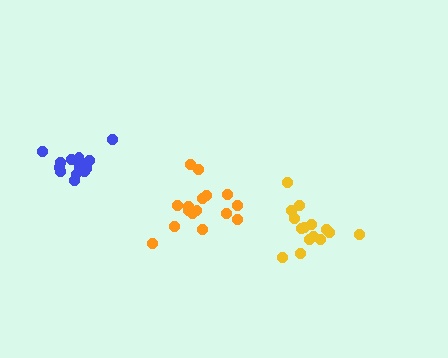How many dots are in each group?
Group 1: 15 dots, Group 2: 14 dots, Group 3: 16 dots (45 total).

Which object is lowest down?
The yellow cluster is bottommost.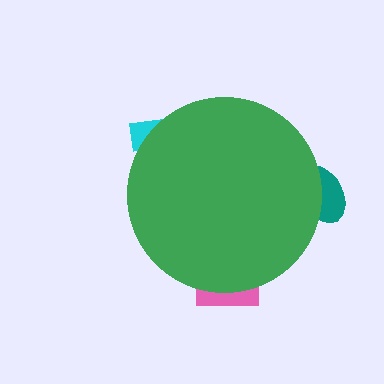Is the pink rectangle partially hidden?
Yes, the pink rectangle is partially hidden behind the green circle.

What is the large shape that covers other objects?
A green circle.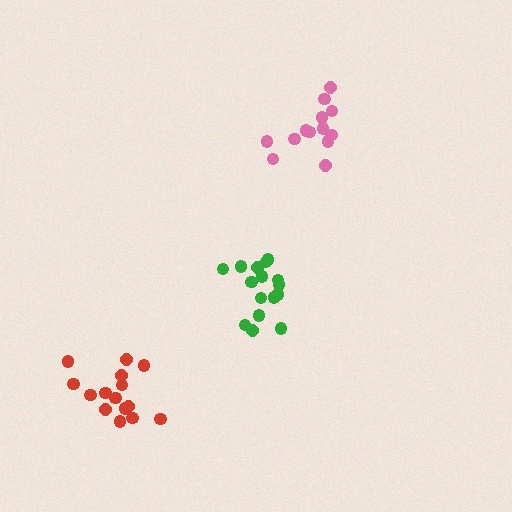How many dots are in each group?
Group 1: 15 dots, Group 2: 13 dots, Group 3: 16 dots (44 total).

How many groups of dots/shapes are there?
There are 3 groups.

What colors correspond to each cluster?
The clusters are colored: red, pink, green.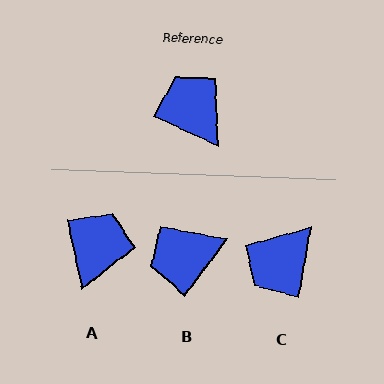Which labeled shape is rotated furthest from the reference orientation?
C, about 104 degrees away.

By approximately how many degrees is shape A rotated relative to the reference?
Approximately 53 degrees clockwise.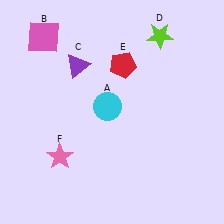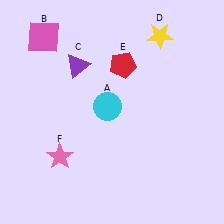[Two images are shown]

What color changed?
The star (D) changed from lime in Image 1 to yellow in Image 2.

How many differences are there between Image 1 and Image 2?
There is 1 difference between the two images.